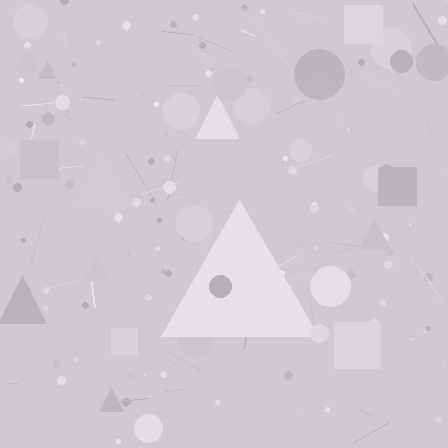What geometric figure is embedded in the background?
A triangle is embedded in the background.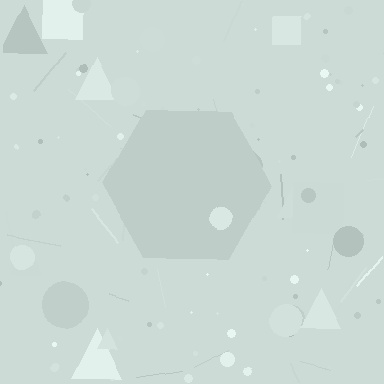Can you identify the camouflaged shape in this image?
The camouflaged shape is a hexagon.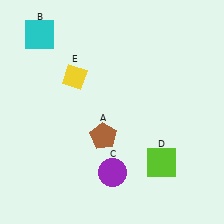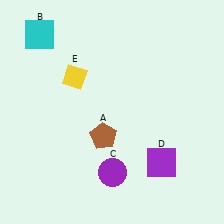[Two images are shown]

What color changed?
The square (D) changed from lime in Image 1 to purple in Image 2.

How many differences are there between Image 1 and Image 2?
There is 1 difference between the two images.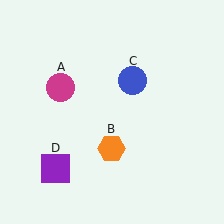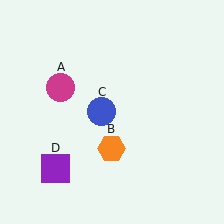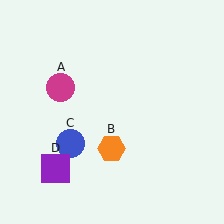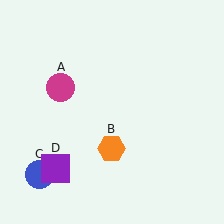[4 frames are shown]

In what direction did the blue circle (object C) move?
The blue circle (object C) moved down and to the left.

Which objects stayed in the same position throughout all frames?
Magenta circle (object A) and orange hexagon (object B) and purple square (object D) remained stationary.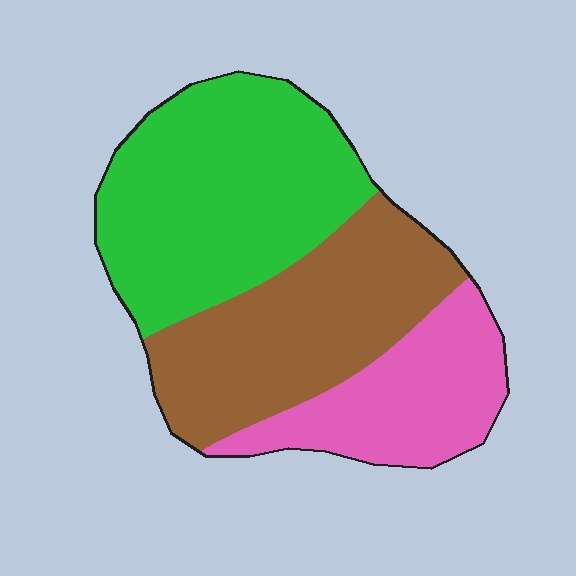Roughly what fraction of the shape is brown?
Brown takes up between a quarter and a half of the shape.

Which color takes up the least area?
Pink, at roughly 25%.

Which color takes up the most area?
Green, at roughly 40%.